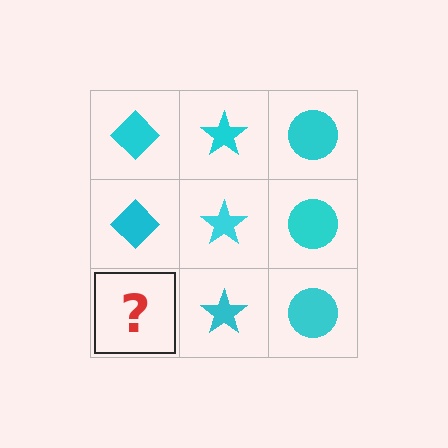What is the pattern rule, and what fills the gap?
The rule is that each column has a consistent shape. The gap should be filled with a cyan diamond.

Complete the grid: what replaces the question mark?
The question mark should be replaced with a cyan diamond.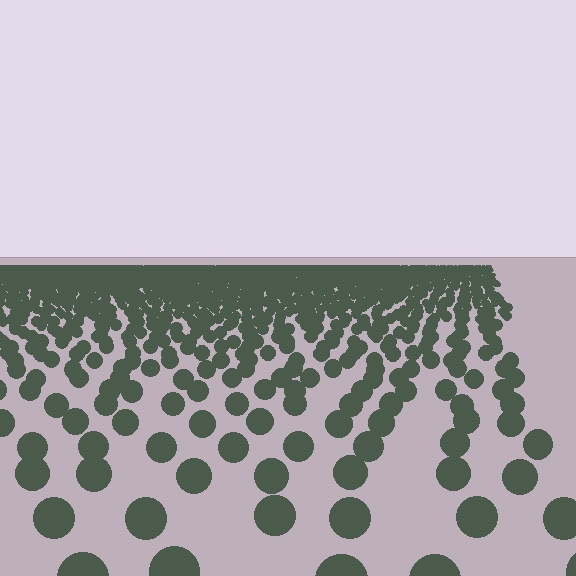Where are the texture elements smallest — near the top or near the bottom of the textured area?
Near the top.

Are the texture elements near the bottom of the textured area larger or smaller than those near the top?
Larger. Near the bottom, elements are closer to the viewer and appear at a bigger on-screen size.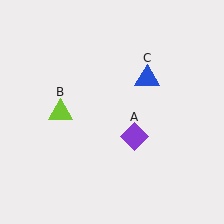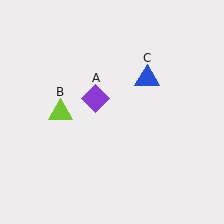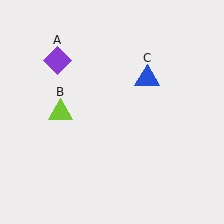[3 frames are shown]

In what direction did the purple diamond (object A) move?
The purple diamond (object A) moved up and to the left.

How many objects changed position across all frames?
1 object changed position: purple diamond (object A).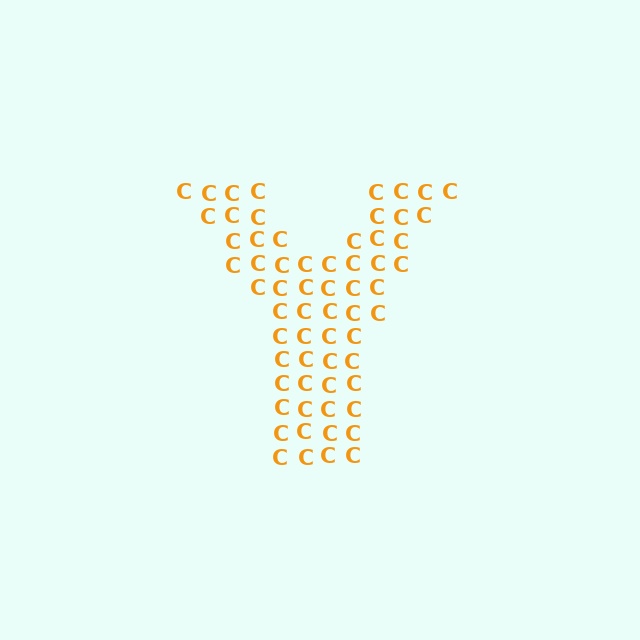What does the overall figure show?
The overall figure shows the letter Y.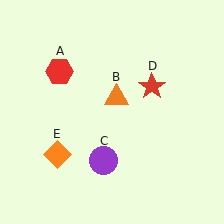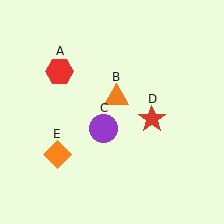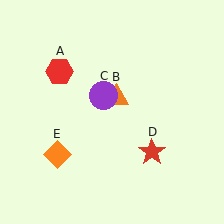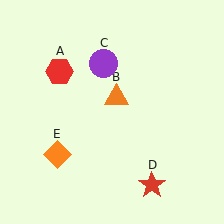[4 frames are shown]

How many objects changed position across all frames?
2 objects changed position: purple circle (object C), red star (object D).